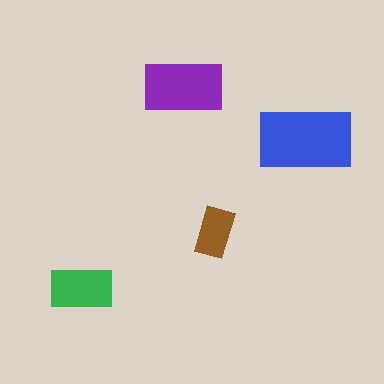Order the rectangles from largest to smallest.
the blue one, the purple one, the green one, the brown one.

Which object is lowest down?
The green rectangle is bottommost.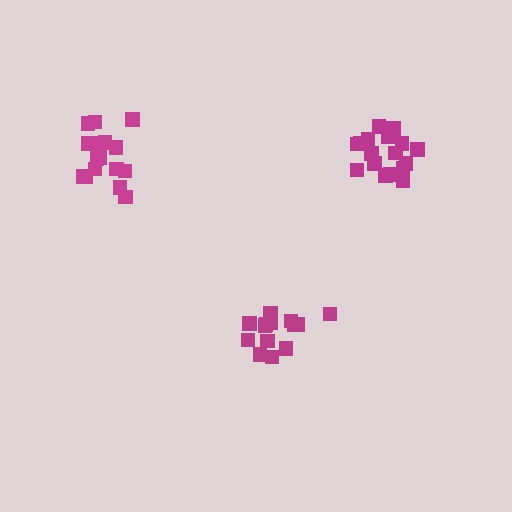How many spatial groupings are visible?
There are 3 spatial groupings.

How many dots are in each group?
Group 1: 14 dots, Group 2: 17 dots, Group 3: 16 dots (47 total).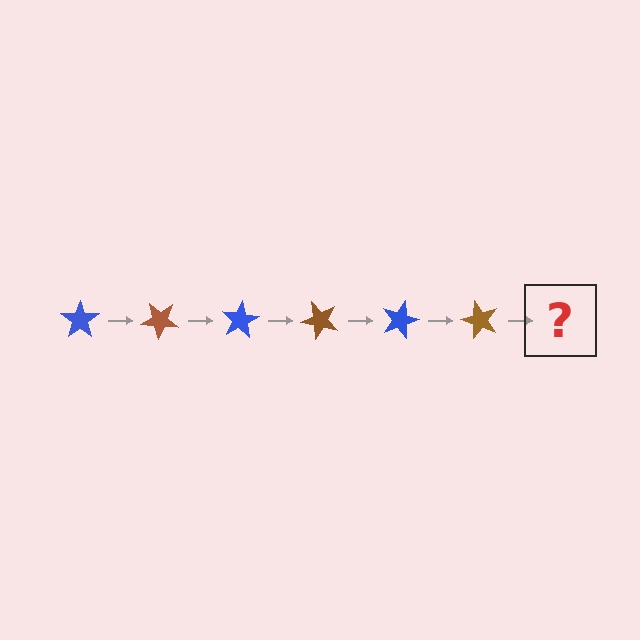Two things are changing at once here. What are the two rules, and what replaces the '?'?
The two rules are that it rotates 40 degrees each step and the color cycles through blue and brown. The '?' should be a blue star, rotated 240 degrees from the start.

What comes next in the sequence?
The next element should be a blue star, rotated 240 degrees from the start.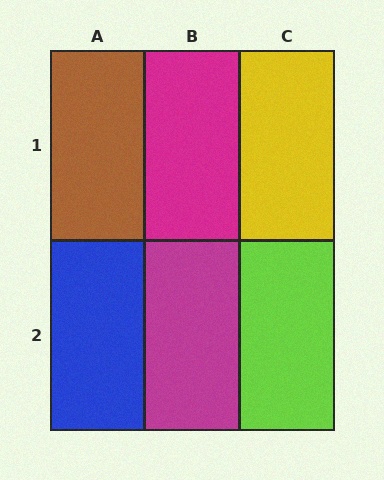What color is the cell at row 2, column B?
Magenta.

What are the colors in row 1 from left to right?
Brown, magenta, yellow.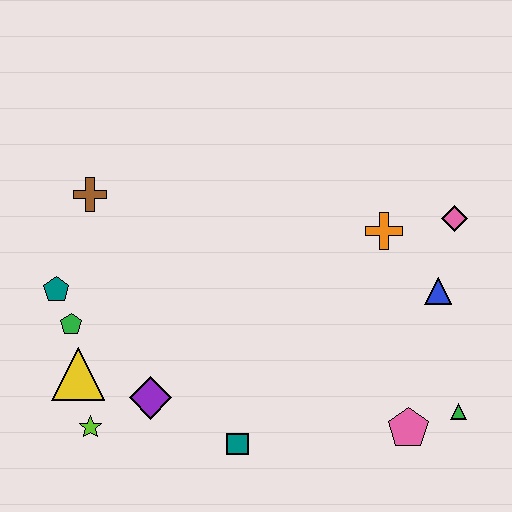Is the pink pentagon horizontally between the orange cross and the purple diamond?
No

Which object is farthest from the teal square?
The pink diamond is farthest from the teal square.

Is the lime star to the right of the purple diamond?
No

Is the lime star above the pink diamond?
No